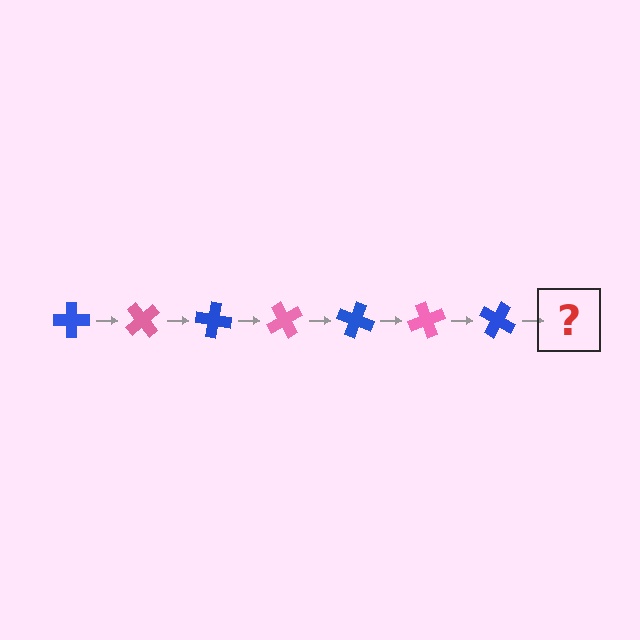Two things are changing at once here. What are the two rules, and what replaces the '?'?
The two rules are that it rotates 50 degrees each step and the color cycles through blue and pink. The '?' should be a pink cross, rotated 350 degrees from the start.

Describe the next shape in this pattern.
It should be a pink cross, rotated 350 degrees from the start.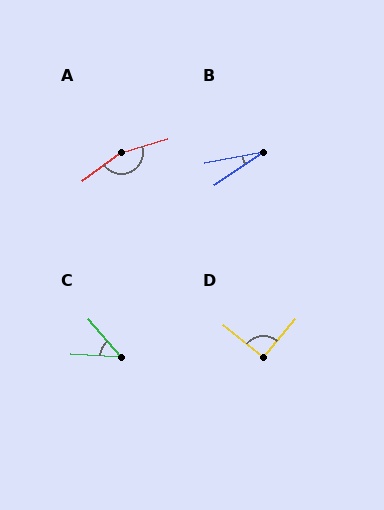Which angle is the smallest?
B, at approximately 22 degrees.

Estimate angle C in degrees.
Approximately 46 degrees.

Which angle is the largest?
A, at approximately 160 degrees.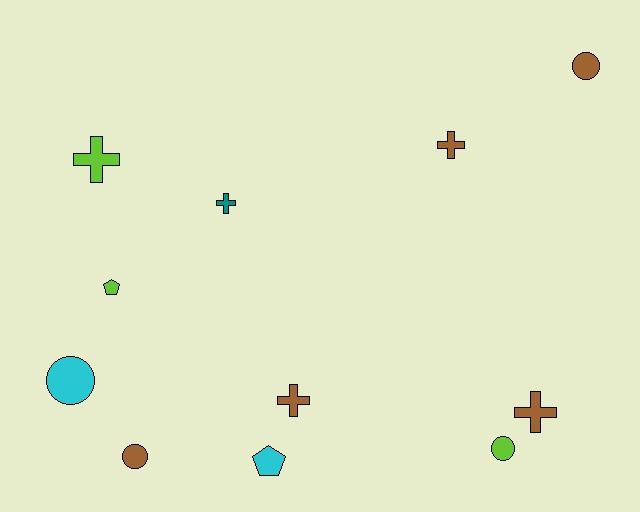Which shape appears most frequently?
Cross, with 5 objects.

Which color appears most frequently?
Brown, with 5 objects.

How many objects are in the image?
There are 11 objects.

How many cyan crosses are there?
There are no cyan crosses.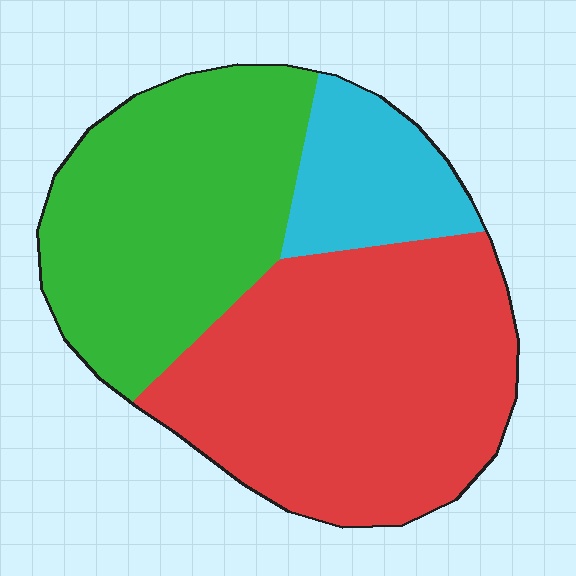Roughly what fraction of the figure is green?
Green covers roughly 40% of the figure.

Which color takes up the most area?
Red, at roughly 50%.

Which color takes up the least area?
Cyan, at roughly 15%.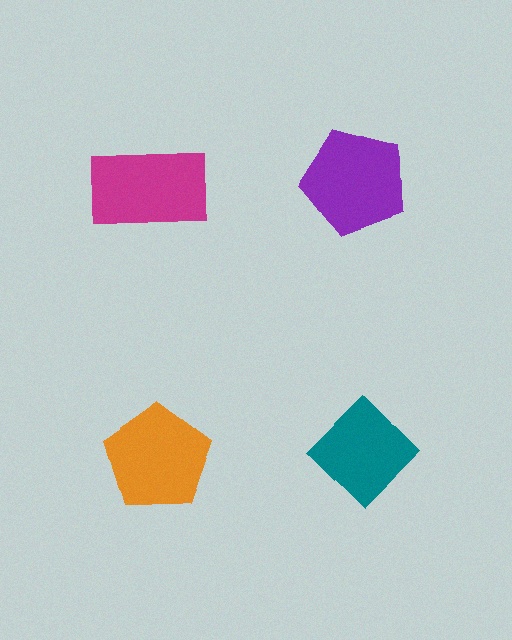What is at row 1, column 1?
A magenta rectangle.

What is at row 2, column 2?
A teal diamond.